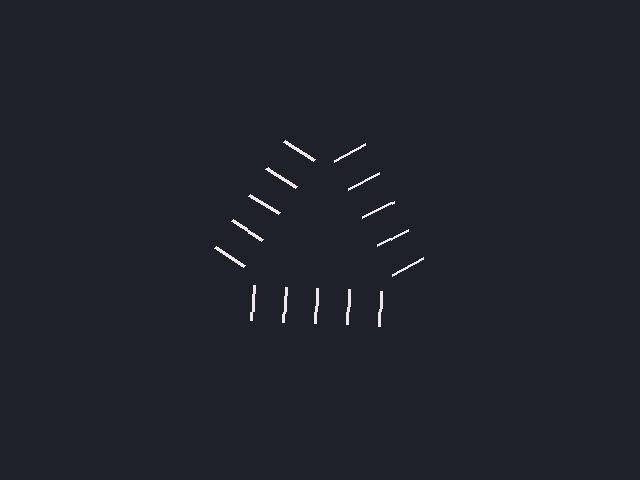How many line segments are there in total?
15 — 5 along each of the 3 edges.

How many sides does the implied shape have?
3 sides — the line-ends trace a triangle.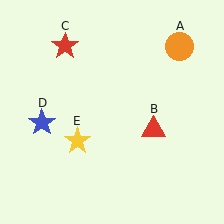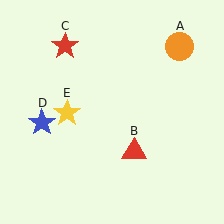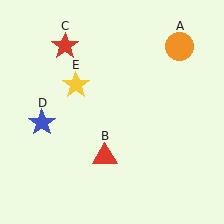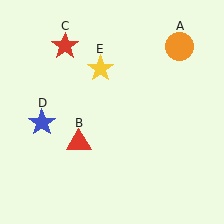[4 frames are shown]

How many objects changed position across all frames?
2 objects changed position: red triangle (object B), yellow star (object E).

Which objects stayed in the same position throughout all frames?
Orange circle (object A) and red star (object C) and blue star (object D) remained stationary.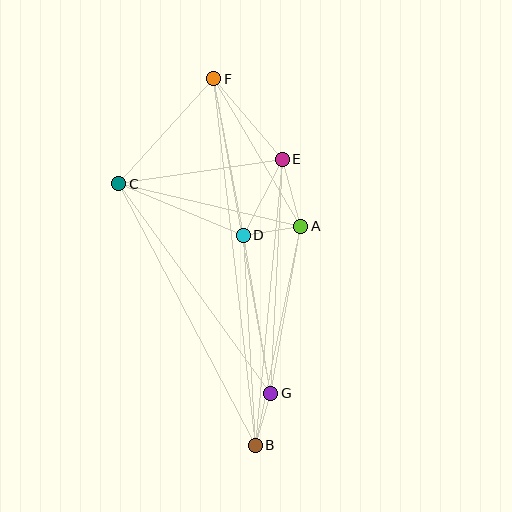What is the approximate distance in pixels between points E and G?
The distance between E and G is approximately 234 pixels.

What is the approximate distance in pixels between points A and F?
The distance between A and F is approximately 171 pixels.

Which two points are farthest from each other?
Points B and F are farthest from each other.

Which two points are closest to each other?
Points B and G are closest to each other.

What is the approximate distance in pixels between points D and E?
The distance between D and E is approximately 86 pixels.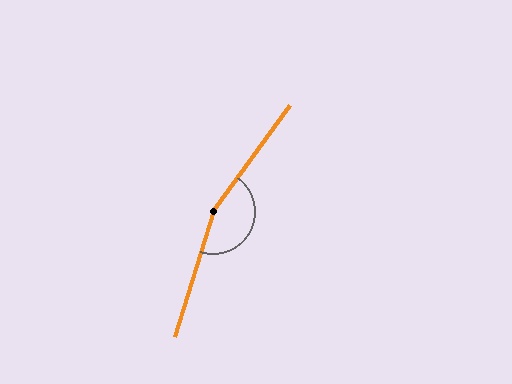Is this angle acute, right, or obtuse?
It is obtuse.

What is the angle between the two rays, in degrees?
Approximately 161 degrees.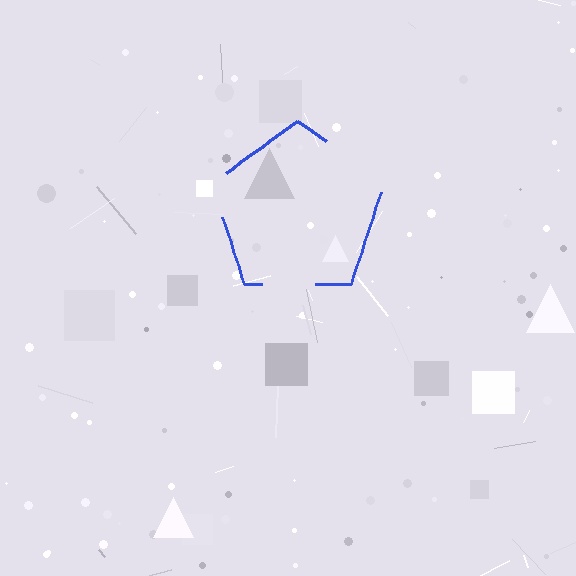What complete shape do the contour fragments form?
The contour fragments form a pentagon.